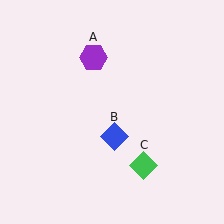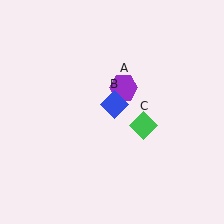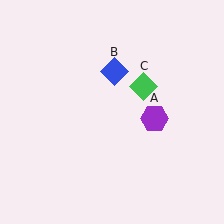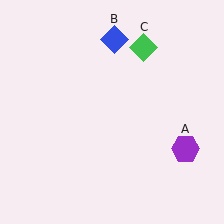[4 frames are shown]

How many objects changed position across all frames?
3 objects changed position: purple hexagon (object A), blue diamond (object B), green diamond (object C).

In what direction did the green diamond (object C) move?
The green diamond (object C) moved up.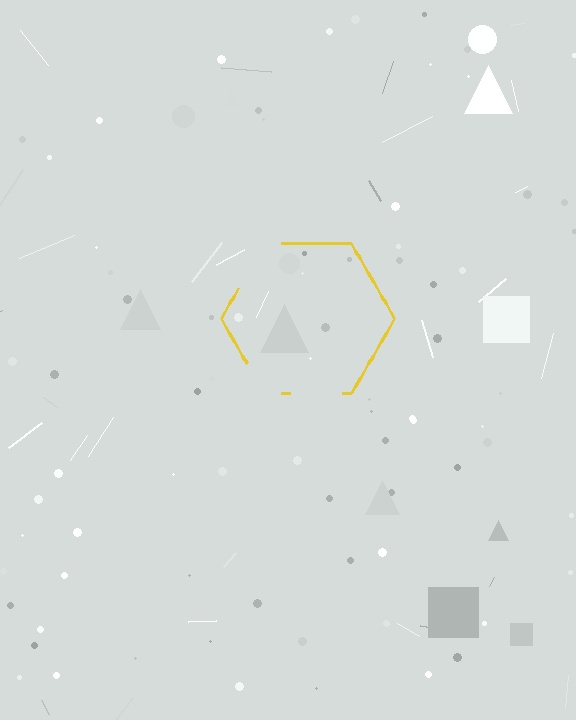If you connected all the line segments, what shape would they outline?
They would outline a hexagon.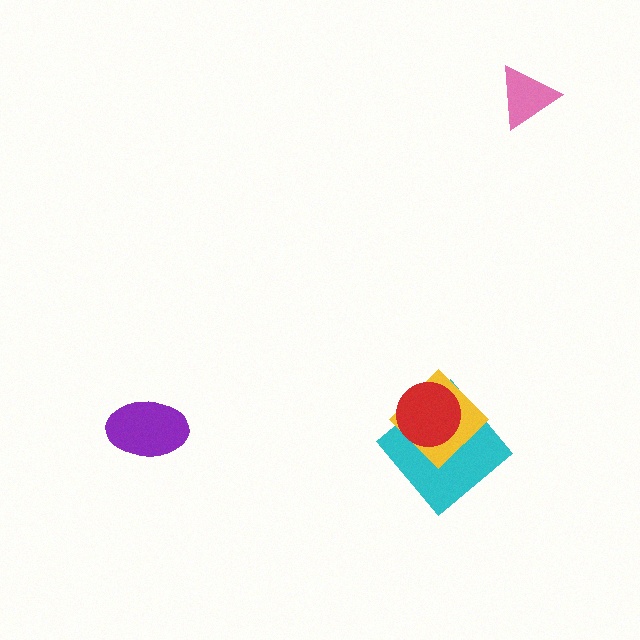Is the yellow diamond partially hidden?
Yes, it is partially covered by another shape.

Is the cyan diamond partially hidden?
Yes, it is partially covered by another shape.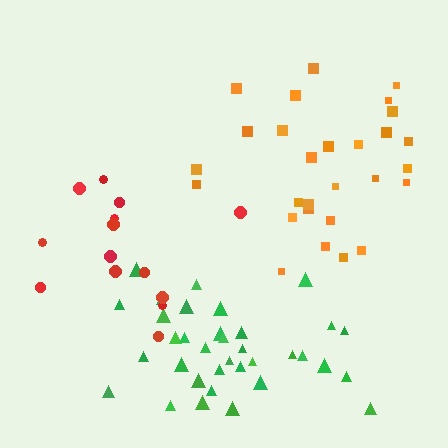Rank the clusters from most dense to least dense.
green, orange, red.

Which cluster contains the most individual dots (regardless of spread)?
Green (35).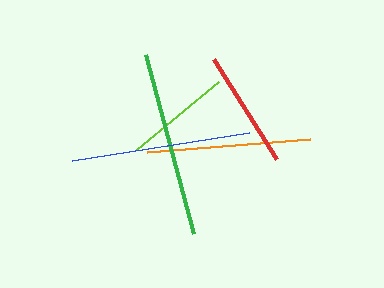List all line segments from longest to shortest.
From longest to shortest: green, blue, orange, red, lime.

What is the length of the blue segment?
The blue segment is approximately 179 pixels long.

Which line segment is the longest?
The green line is the longest at approximately 185 pixels.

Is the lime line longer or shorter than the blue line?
The blue line is longer than the lime line.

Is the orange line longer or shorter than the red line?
The orange line is longer than the red line.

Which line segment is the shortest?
The lime line is the shortest at approximately 105 pixels.